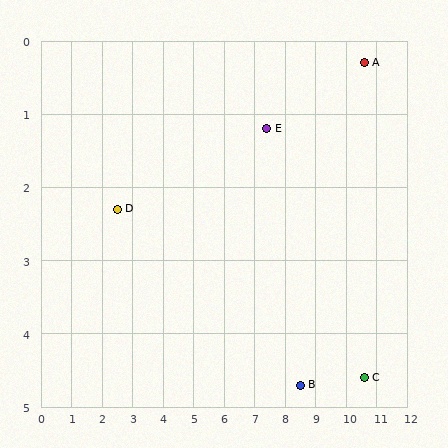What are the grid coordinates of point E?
Point E is at approximately (7.4, 1.2).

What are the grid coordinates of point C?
Point C is at approximately (10.6, 4.6).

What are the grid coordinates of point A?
Point A is at approximately (10.6, 0.3).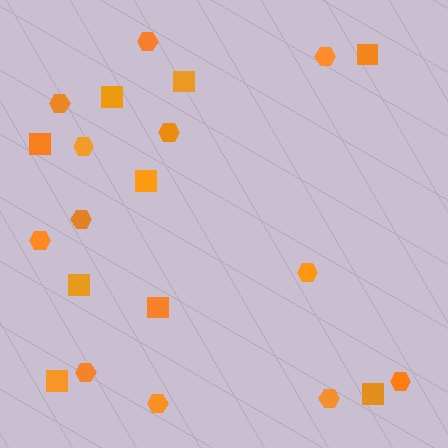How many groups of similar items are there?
There are 2 groups: one group of squares (9) and one group of hexagons (12).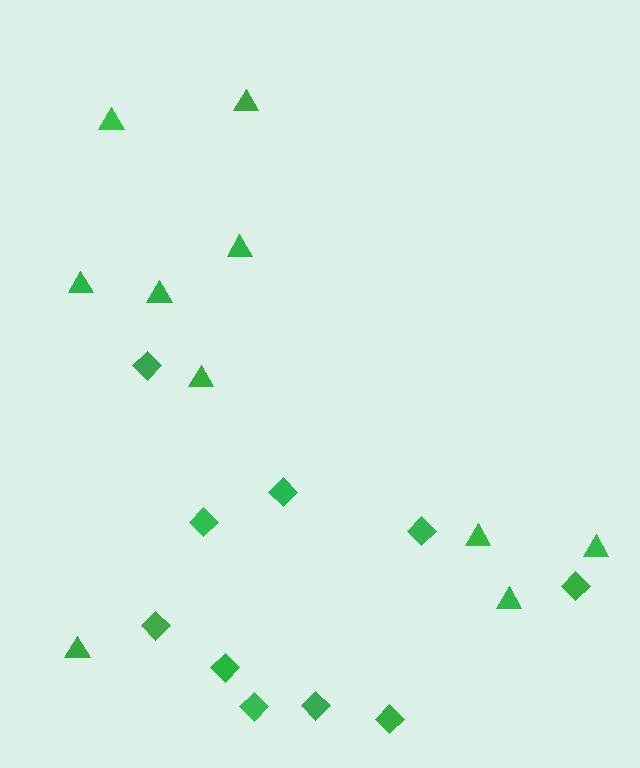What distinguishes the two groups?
There are 2 groups: one group of triangles (10) and one group of diamonds (10).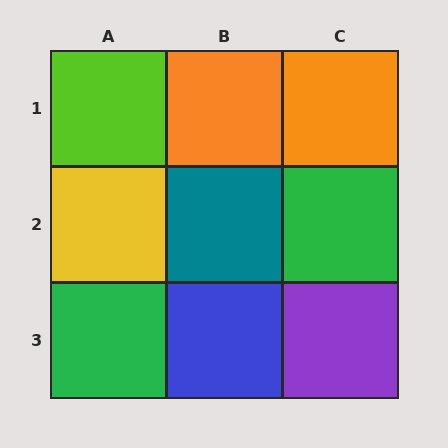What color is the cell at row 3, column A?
Green.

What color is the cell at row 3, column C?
Purple.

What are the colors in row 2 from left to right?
Yellow, teal, green.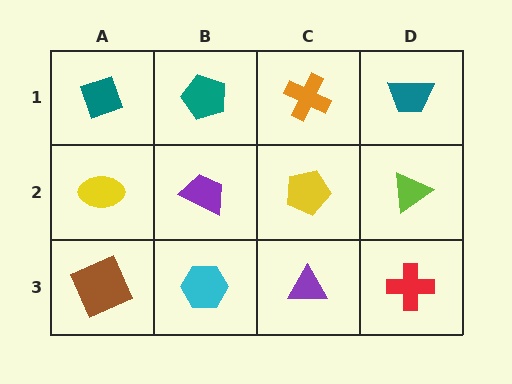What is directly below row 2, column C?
A purple triangle.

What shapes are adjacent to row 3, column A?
A yellow ellipse (row 2, column A), a cyan hexagon (row 3, column B).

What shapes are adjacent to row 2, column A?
A teal diamond (row 1, column A), a brown square (row 3, column A), a purple trapezoid (row 2, column B).